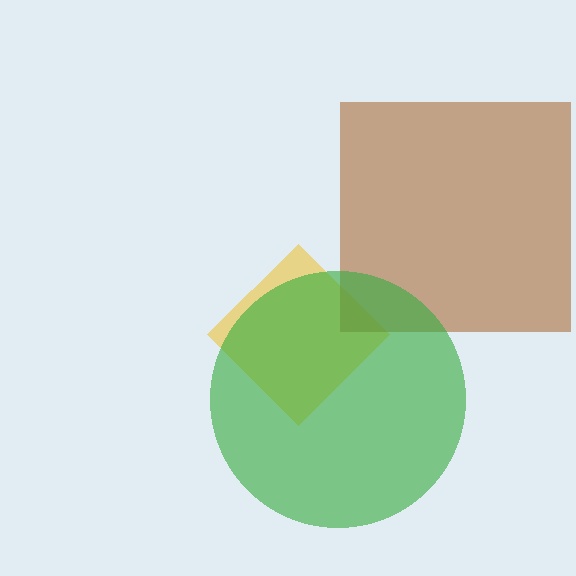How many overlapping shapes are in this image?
There are 3 overlapping shapes in the image.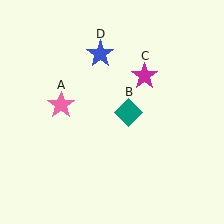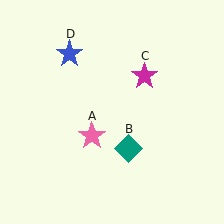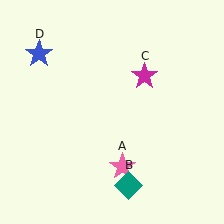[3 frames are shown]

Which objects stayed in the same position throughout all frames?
Magenta star (object C) remained stationary.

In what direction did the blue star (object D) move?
The blue star (object D) moved left.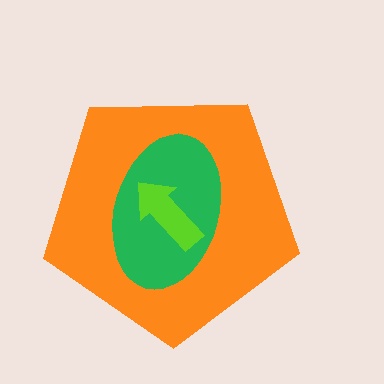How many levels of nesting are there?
3.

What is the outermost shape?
The orange pentagon.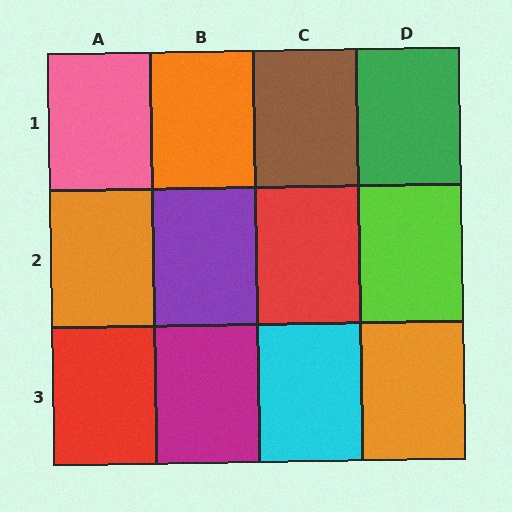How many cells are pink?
1 cell is pink.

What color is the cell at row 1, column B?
Orange.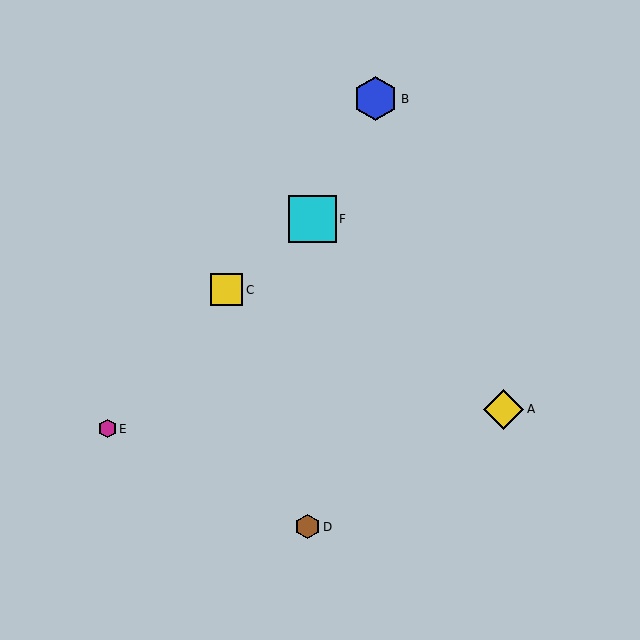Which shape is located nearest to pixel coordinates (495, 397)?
The yellow diamond (labeled A) at (504, 409) is nearest to that location.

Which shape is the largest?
The cyan square (labeled F) is the largest.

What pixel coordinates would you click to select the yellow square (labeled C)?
Click at (226, 290) to select the yellow square C.